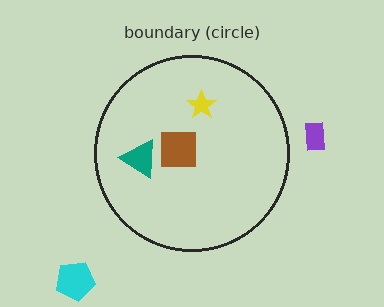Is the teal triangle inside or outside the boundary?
Inside.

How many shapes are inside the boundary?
3 inside, 2 outside.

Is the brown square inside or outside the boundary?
Inside.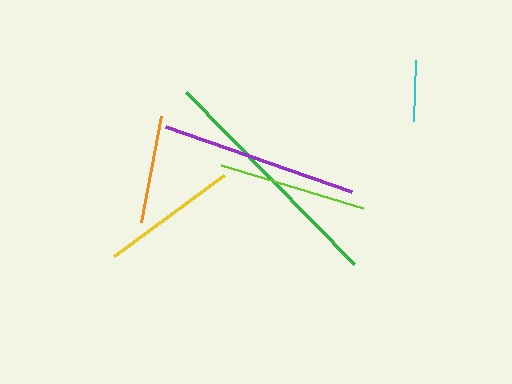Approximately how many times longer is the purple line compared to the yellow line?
The purple line is approximately 1.5 times the length of the yellow line.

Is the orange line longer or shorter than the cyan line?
The orange line is longer than the cyan line.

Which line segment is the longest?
The green line is the longest at approximately 241 pixels.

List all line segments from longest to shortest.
From longest to shortest: green, purple, lime, yellow, orange, cyan.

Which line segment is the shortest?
The cyan line is the shortest at approximately 62 pixels.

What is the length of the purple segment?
The purple segment is approximately 198 pixels long.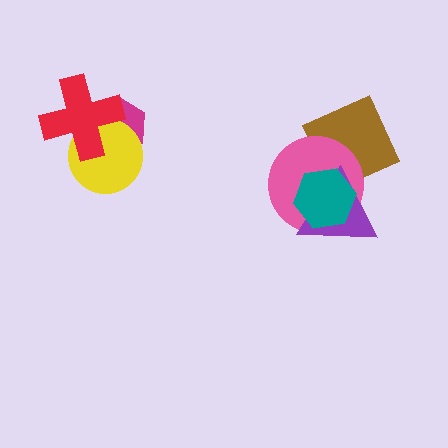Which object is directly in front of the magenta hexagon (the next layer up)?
The yellow circle is directly in front of the magenta hexagon.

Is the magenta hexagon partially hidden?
Yes, it is partially covered by another shape.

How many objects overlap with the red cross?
2 objects overlap with the red cross.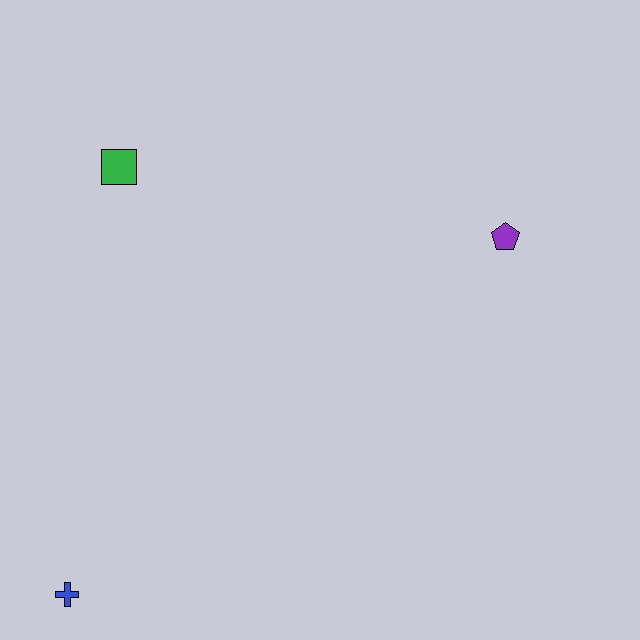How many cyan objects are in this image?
There are no cyan objects.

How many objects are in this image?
There are 3 objects.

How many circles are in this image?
There are no circles.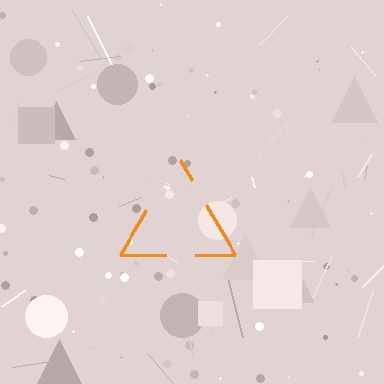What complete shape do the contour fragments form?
The contour fragments form a triangle.